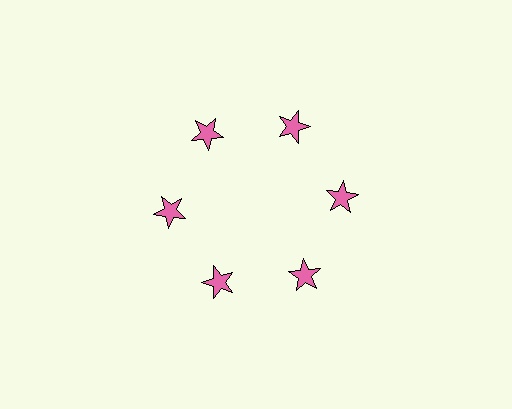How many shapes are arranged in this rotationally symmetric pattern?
There are 6 shapes, arranged in 6 groups of 1.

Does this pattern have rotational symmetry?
Yes, this pattern has 6-fold rotational symmetry. It looks the same after rotating 60 degrees around the center.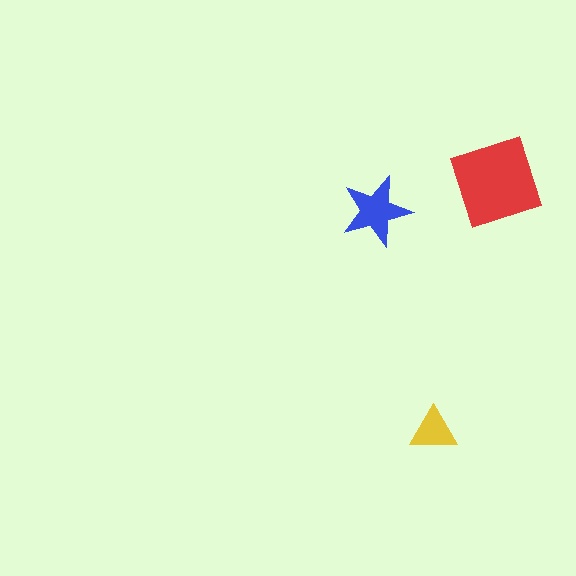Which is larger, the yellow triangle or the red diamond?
The red diamond.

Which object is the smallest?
The yellow triangle.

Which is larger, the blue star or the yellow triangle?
The blue star.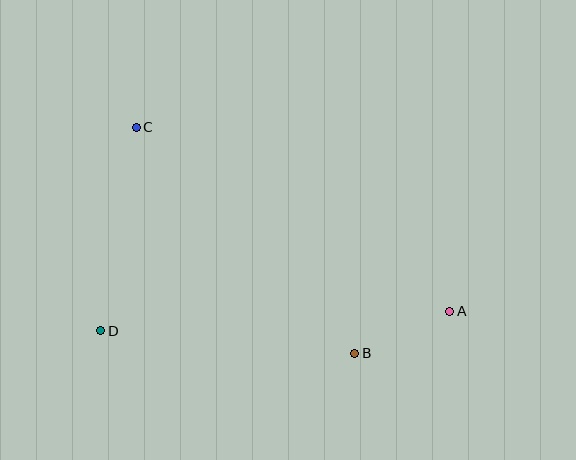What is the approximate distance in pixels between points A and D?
The distance between A and D is approximately 350 pixels.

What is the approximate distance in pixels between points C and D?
The distance between C and D is approximately 206 pixels.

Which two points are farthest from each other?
Points A and C are farthest from each other.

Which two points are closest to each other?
Points A and B are closest to each other.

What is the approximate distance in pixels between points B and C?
The distance between B and C is approximately 314 pixels.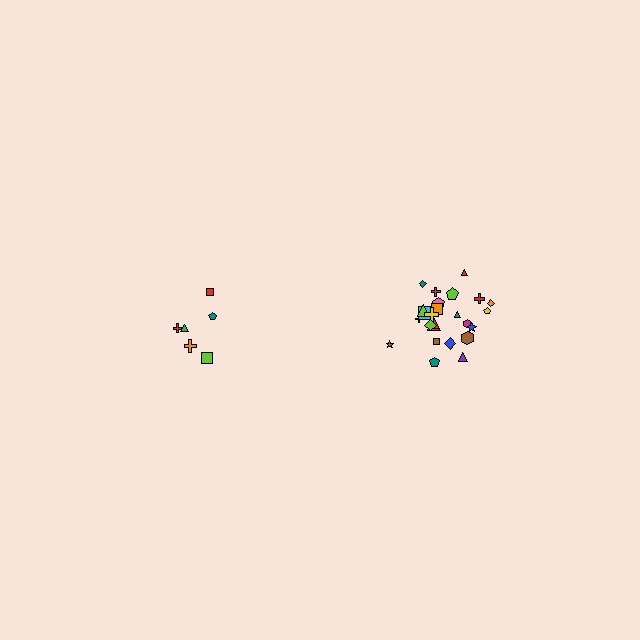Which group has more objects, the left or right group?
The right group.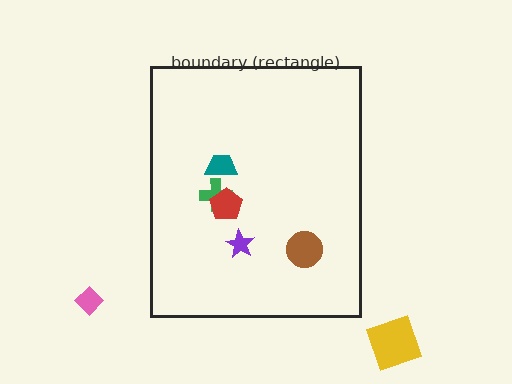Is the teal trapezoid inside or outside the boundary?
Inside.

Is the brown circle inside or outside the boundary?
Inside.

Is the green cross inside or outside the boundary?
Inside.